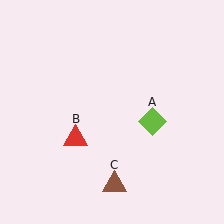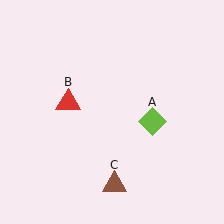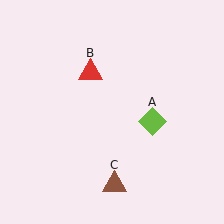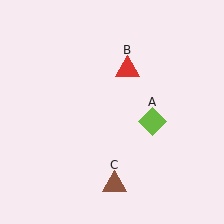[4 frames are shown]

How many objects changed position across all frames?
1 object changed position: red triangle (object B).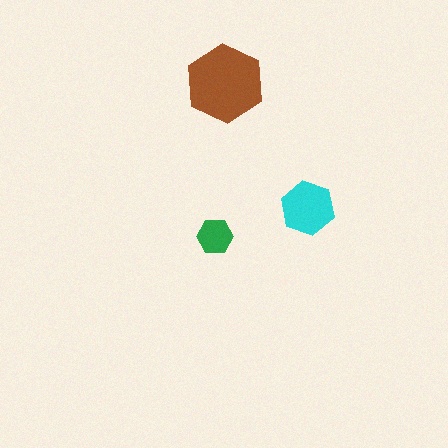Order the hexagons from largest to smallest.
the brown one, the cyan one, the green one.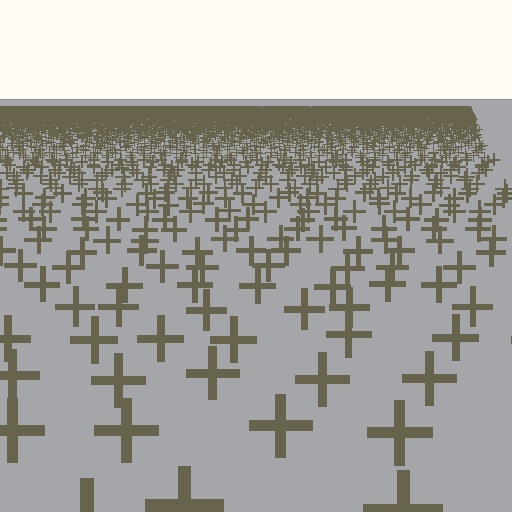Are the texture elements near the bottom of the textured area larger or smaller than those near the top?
Larger. Near the bottom, elements are closer to the viewer and appear at a bigger on-screen size.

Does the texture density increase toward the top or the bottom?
Density increases toward the top.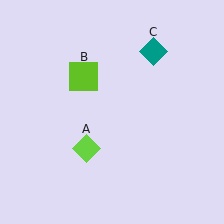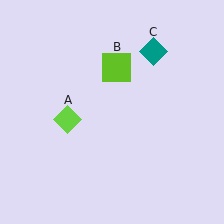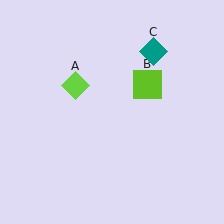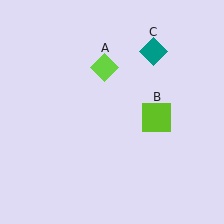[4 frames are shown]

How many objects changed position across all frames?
2 objects changed position: lime diamond (object A), lime square (object B).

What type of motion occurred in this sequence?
The lime diamond (object A), lime square (object B) rotated clockwise around the center of the scene.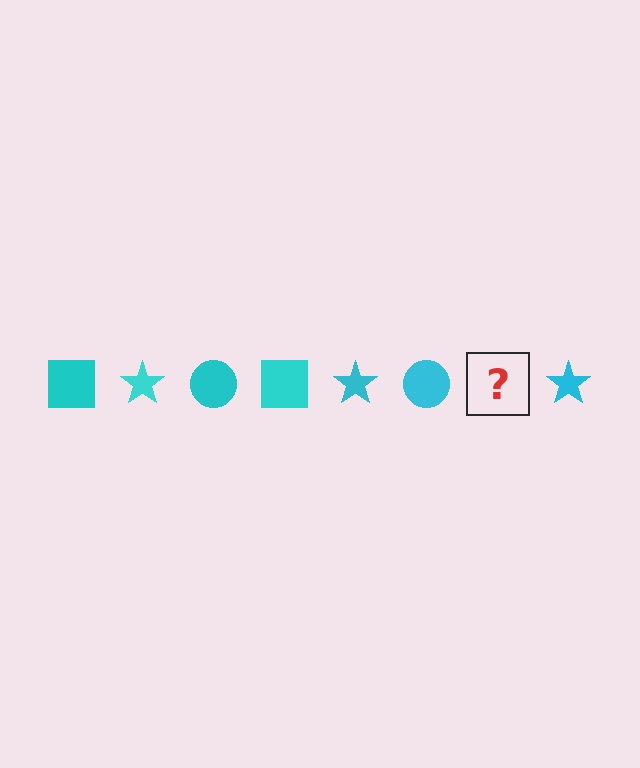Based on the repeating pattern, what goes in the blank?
The blank should be a cyan square.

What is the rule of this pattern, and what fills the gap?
The rule is that the pattern cycles through square, star, circle shapes in cyan. The gap should be filled with a cyan square.